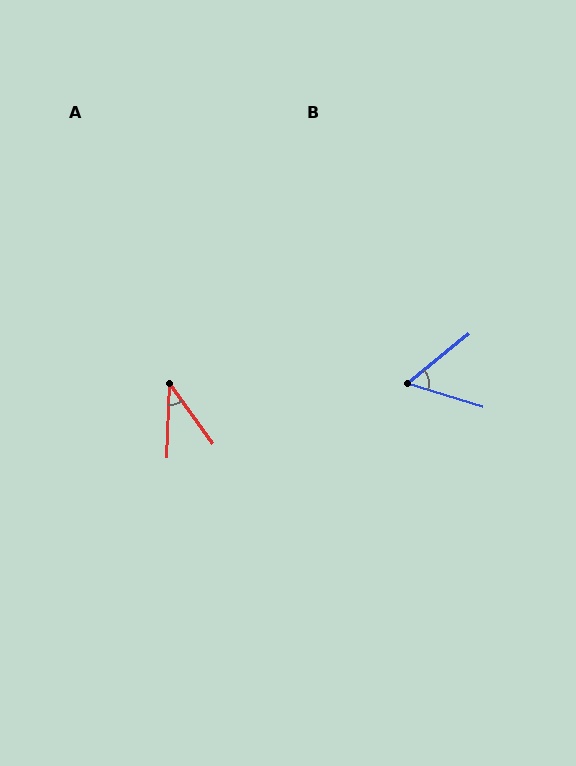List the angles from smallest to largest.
A (37°), B (56°).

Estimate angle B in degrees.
Approximately 56 degrees.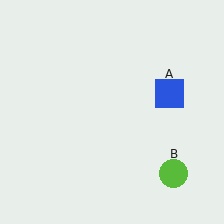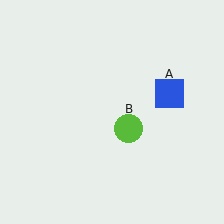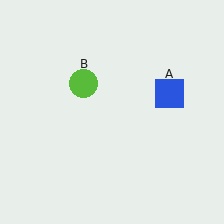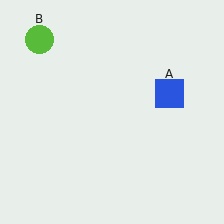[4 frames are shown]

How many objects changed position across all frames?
1 object changed position: lime circle (object B).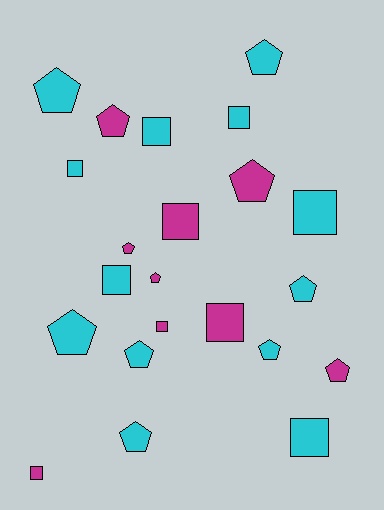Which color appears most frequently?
Cyan, with 13 objects.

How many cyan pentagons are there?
There are 7 cyan pentagons.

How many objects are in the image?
There are 22 objects.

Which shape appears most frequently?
Pentagon, with 12 objects.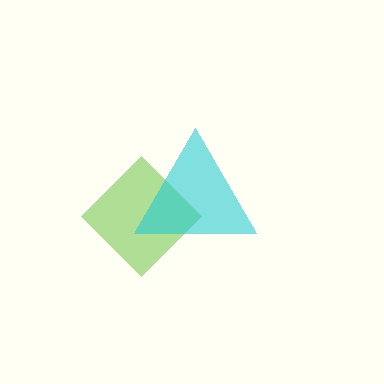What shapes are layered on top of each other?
The layered shapes are: a lime diamond, a cyan triangle.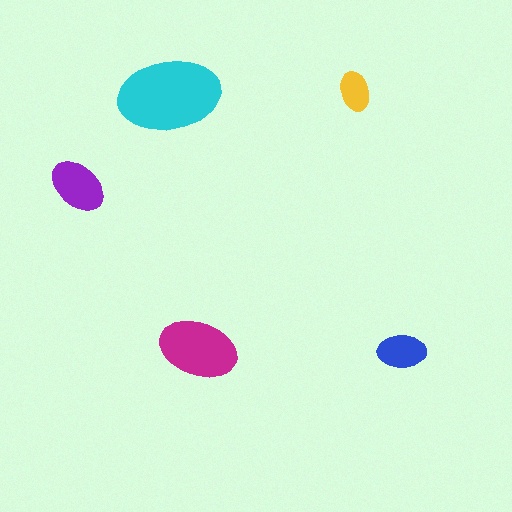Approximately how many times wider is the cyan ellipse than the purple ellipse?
About 2 times wider.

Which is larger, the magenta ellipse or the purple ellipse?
The magenta one.